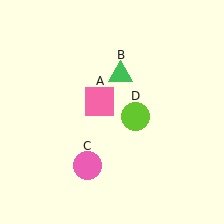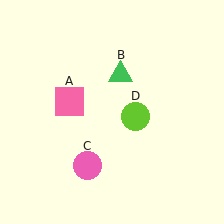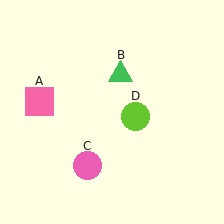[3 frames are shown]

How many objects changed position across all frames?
1 object changed position: pink square (object A).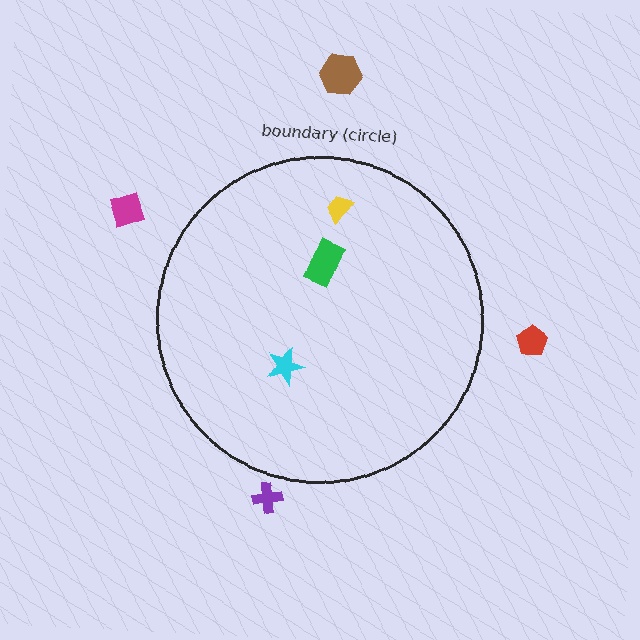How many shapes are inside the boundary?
3 inside, 4 outside.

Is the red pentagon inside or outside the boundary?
Outside.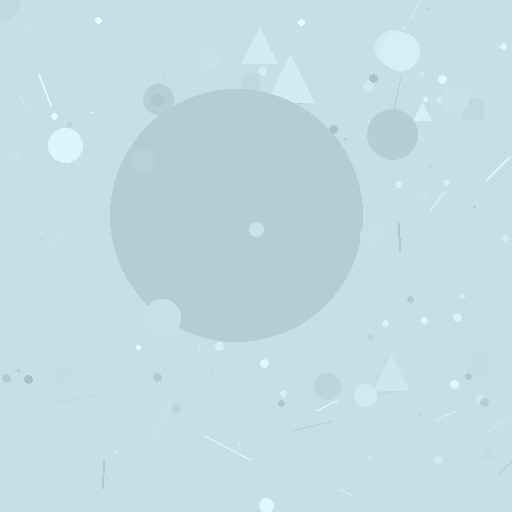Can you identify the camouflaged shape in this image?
The camouflaged shape is a circle.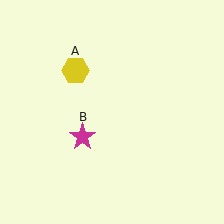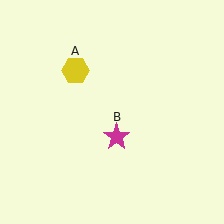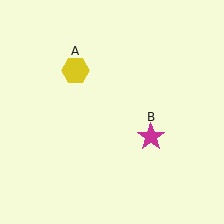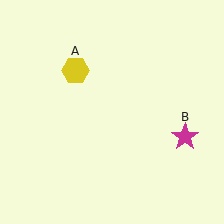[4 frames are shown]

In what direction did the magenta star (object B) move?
The magenta star (object B) moved right.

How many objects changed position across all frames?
1 object changed position: magenta star (object B).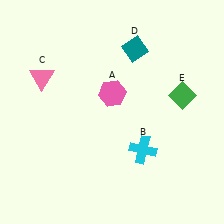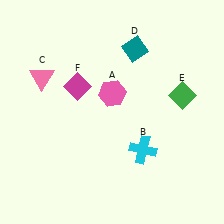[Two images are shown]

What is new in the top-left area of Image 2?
A magenta diamond (F) was added in the top-left area of Image 2.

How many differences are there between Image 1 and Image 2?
There is 1 difference between the two images.